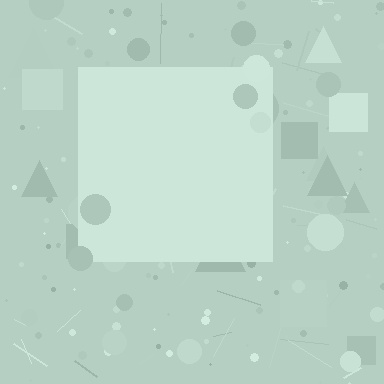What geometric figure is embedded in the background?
A square is embedded in the background.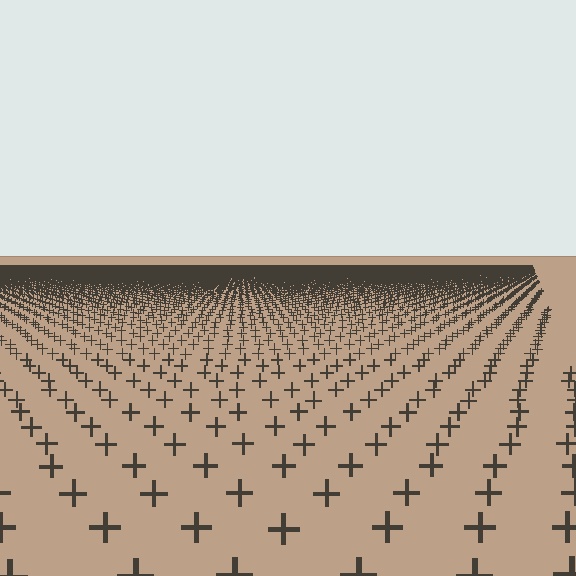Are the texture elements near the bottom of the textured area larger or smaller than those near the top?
Larger. Near the bottom, elements are closer to the viewer and appear at a bigger on-screen size.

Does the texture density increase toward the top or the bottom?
Density increases toward the top.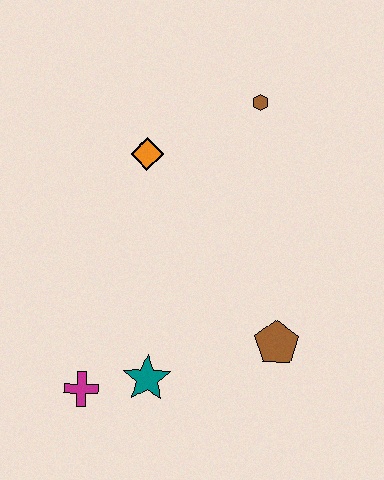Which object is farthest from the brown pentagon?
The brown hexagon is farthest from the brown pentagon.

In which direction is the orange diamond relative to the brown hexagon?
The orange diamond is to the left of the brown hexagon.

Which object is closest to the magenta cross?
The teal star is closest to the magenta cross.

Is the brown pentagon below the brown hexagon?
Yes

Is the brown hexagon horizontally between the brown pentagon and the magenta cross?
Yes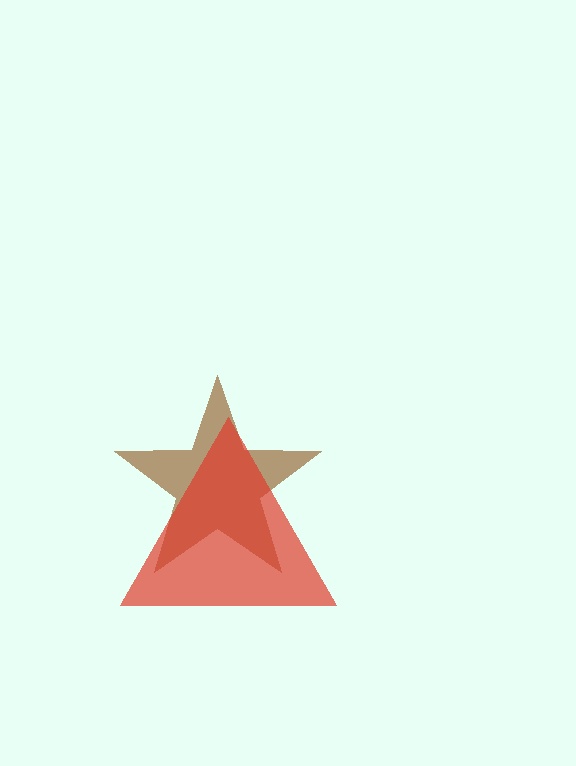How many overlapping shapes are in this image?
There are 2 overlapping shapes in the image.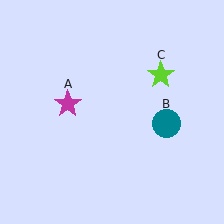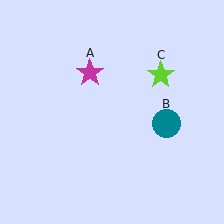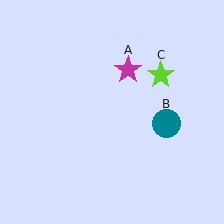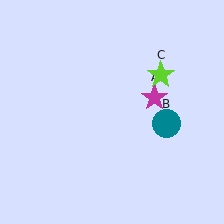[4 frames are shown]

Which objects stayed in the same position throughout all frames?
Teal circle (object B) and lime star (object C) remained stationary.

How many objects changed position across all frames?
1 object changed position: magenta star (object A).